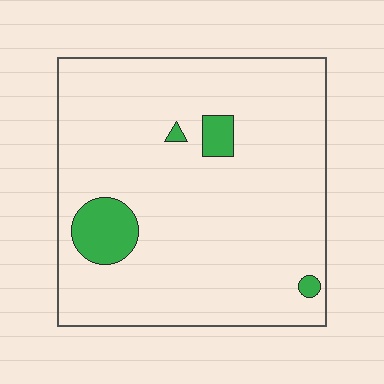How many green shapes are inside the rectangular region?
4.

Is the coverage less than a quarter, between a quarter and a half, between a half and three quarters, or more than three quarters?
Less than a quarter.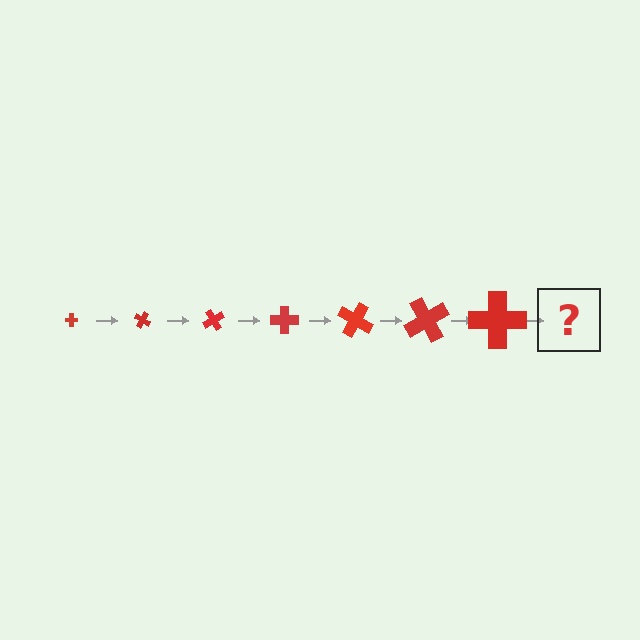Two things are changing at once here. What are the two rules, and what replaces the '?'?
The two rules are that the cross grows larger each step and it rotates 30 degrees each step. The '?' should be a cross, larger than the previous one and rotated 210 degrees from the start.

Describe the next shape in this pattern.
It should be a cross, larger than the previous one and rotated 210 degrees from the start.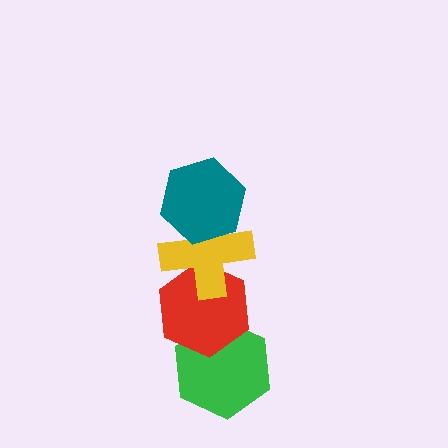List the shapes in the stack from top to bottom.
From top to bottom: the teal hexagon, the yellow cross, the red hexagon, the green hexagon.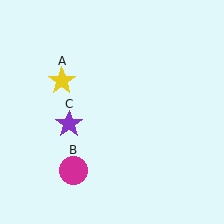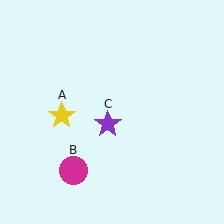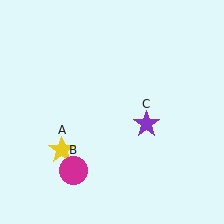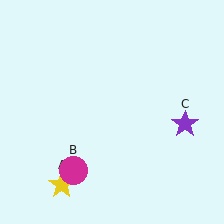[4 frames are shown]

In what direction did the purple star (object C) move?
The purple star (object C) moved right.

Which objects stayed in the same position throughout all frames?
Magenta circle (object B) remained stationary.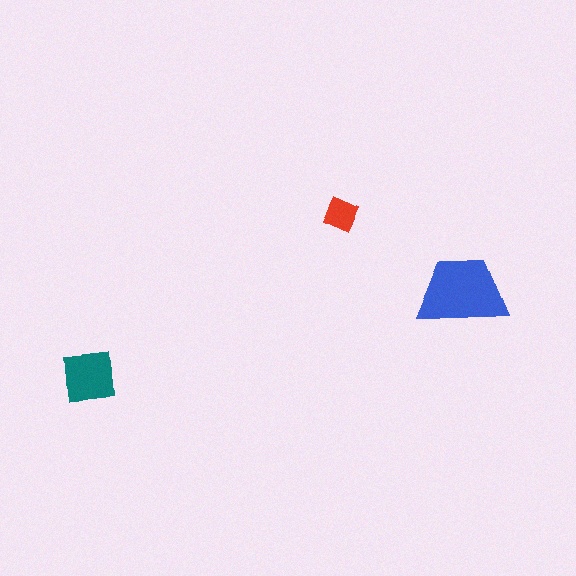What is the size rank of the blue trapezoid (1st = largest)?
1st.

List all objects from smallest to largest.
The red square, the teal square, the blue trapezoid.